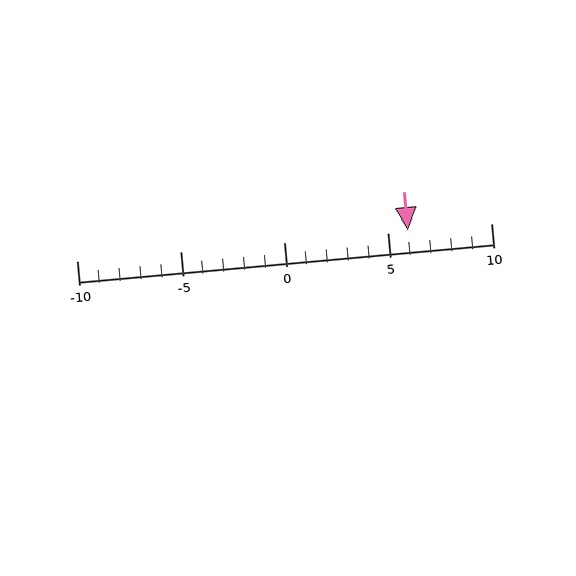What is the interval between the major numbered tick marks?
The major tick marks are spaced 5 units apart.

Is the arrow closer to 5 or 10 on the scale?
The arrow is closer to 5.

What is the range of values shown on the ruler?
The ruler shows values from -10 to 10.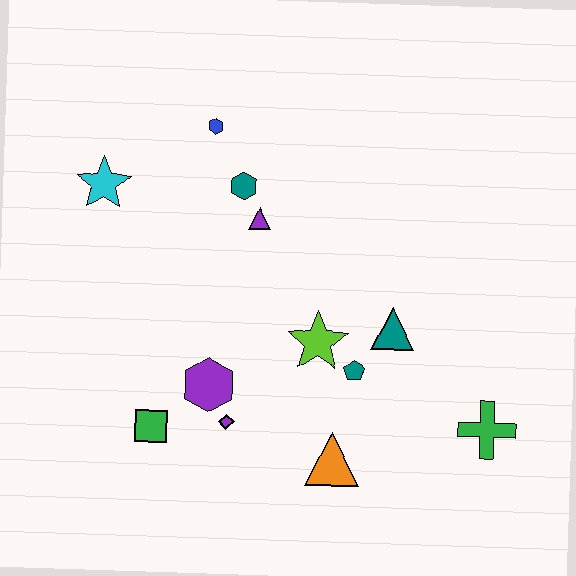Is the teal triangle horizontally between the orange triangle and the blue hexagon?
No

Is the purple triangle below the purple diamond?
No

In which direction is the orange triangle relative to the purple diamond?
The orange triangle is to the right of the purple diamond.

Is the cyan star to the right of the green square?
No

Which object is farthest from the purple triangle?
The green cross is farthest from the purple triangle.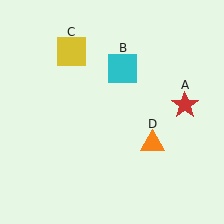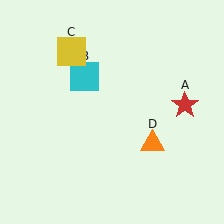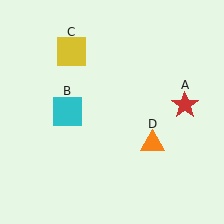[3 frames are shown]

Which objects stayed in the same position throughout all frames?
Red star (object A) and yellow square (object C) and orange triangle (object D) remained stationary.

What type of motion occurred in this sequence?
The cyan square (object B) rotated counterclockwise around the center of the scene.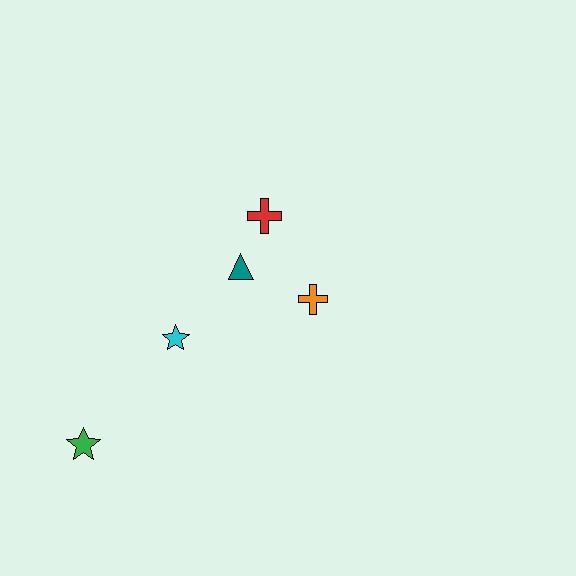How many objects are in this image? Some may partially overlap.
There are 5 objects.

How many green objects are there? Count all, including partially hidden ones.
There is 1 green object.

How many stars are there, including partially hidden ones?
There are 2 stars.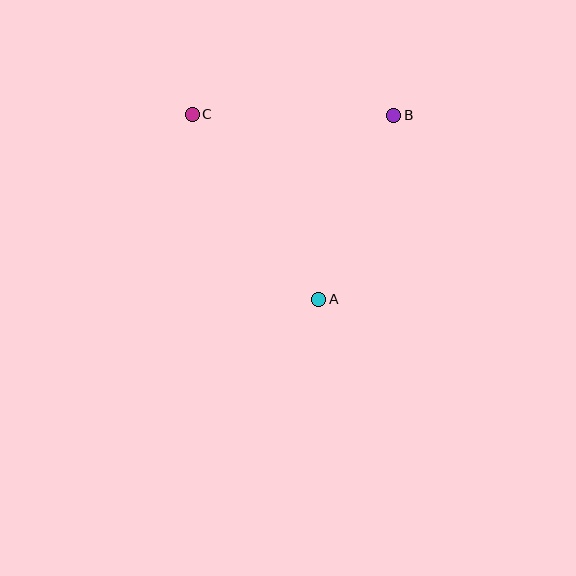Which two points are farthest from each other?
Points A and C are farthest from each other.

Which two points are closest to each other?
Points A and B are closest to each other.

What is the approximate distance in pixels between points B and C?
The distance between B and C is approximately 201 pixels.